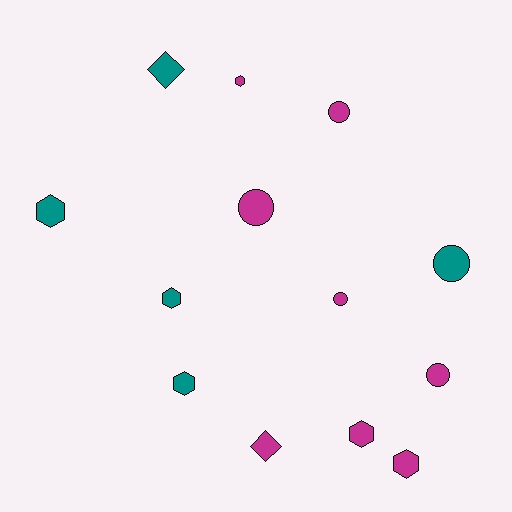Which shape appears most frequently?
Hexagon, with 6 objects.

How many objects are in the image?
There are 13 objects.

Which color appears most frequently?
Magenta, with 8 objects.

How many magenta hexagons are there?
There are 3 magenta hexagons.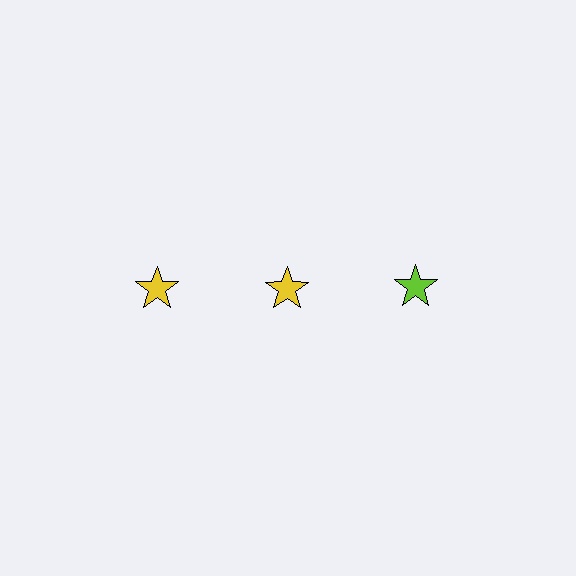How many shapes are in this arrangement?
There are 3 shapes arranged in a grid pattern.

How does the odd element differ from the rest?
It has a different color: lime instead of yellow.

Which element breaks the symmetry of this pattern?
The lime star in the top row, center column breaks the symmetry. All other shapes are yellow stars.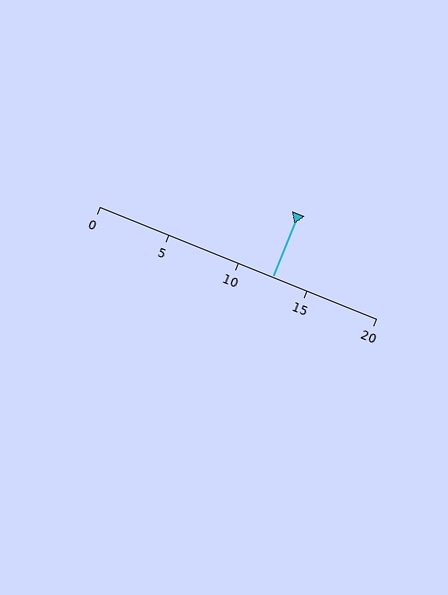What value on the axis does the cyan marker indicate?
The marker indicates approximately 12.5.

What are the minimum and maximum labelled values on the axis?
The axis runs from 0 to 20.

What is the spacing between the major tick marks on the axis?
The major ticks are spaced 5 apart.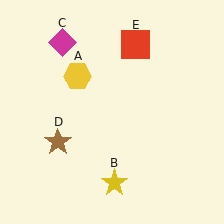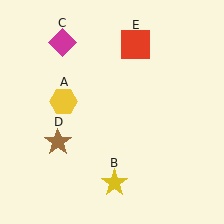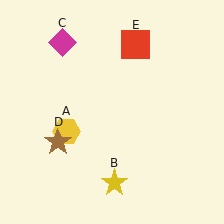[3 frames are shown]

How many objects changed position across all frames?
1 object changed position: yellow hexagon (object A).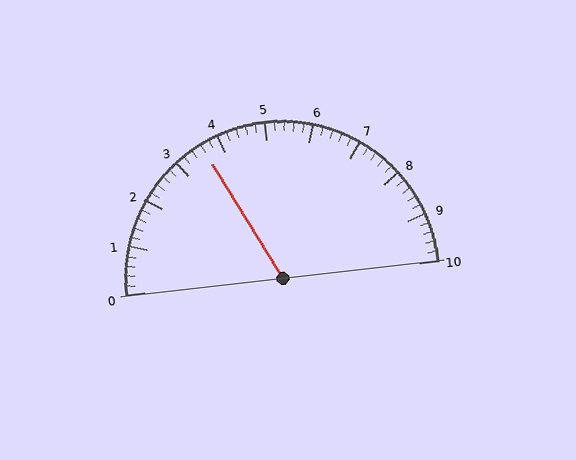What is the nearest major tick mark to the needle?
The nearest major tick mark is 4.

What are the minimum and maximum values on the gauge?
The gauge ranges from 0 to 10.